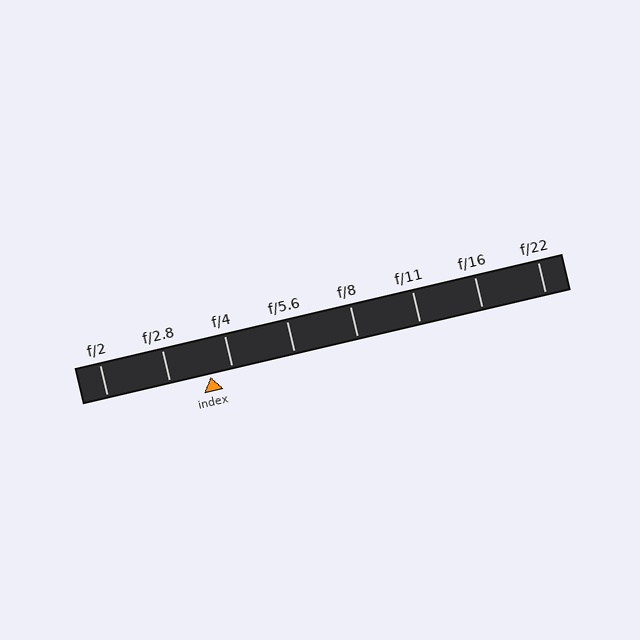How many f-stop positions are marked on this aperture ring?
There are 8 f-stop positions marked.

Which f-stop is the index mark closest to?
The index mark is closest to f/4.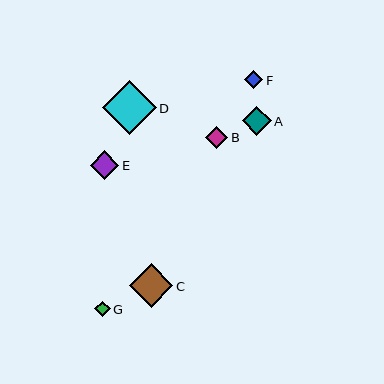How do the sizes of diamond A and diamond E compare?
Diamond A and diamond E are approximately the same size.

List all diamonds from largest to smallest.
From largest to smallest: D, C, A, E, B, F, G.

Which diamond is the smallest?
Diamond G is the smallest with a size of approximately 15 pixels.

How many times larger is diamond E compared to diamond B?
Diamond E is approximately 1.3 times the size of diamond B.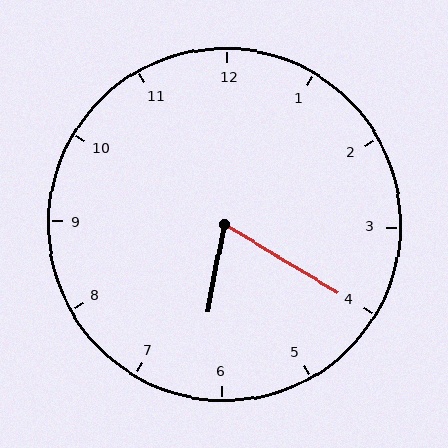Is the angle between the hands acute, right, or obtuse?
It is acute.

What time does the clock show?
6:20.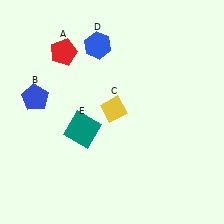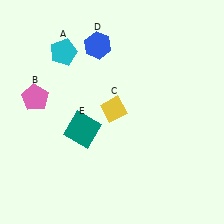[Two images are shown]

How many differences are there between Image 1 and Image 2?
There are 2 differences between the two images.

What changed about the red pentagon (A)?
In Image 1, A is red. In Image 2, it changed to cyan.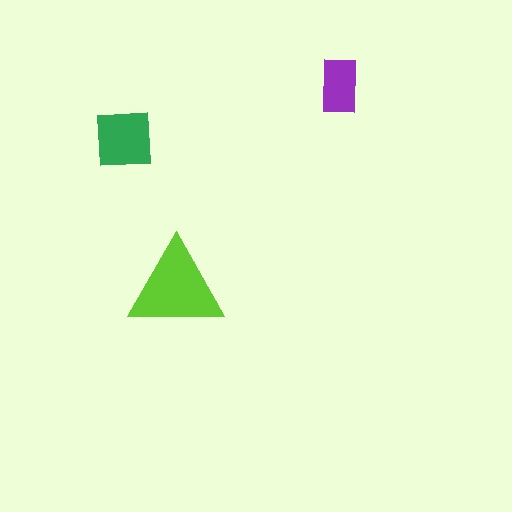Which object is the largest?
The lime triangle.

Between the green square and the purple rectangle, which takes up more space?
The green square.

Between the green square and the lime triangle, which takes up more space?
The lime triangle.